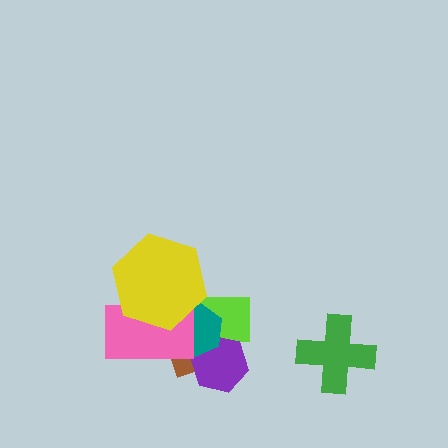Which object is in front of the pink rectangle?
The yellow hexagon is in front of the pink rectangle.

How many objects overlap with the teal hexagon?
5 objects overlap with the teal hexagon.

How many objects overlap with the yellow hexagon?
4 objects overlap with the yellow hexagon.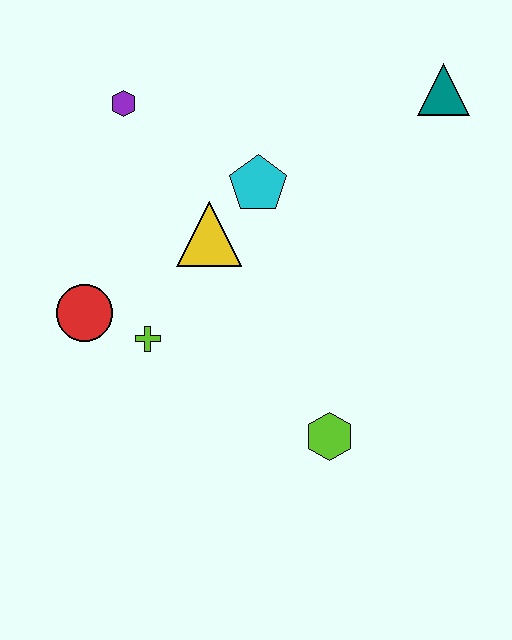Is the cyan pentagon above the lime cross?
Yes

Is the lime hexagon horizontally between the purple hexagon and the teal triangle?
Yes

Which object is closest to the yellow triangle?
The cyan pentagon is closest to the yellow triangle.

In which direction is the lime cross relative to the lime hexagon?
The lime cross is to the left of the lime hexagon.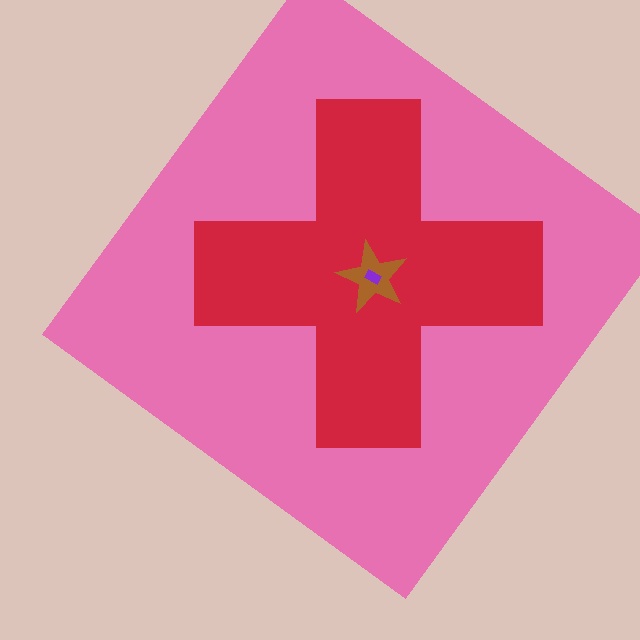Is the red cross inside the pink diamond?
Yes.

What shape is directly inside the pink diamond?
The red cross.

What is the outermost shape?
The pink diamond.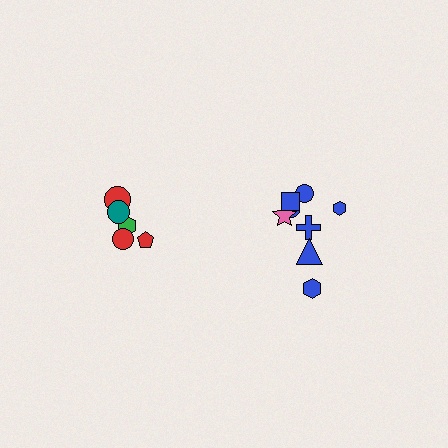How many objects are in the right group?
There are 8 objects.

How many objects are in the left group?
There are 5 objects.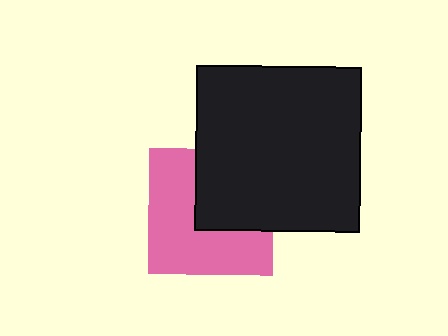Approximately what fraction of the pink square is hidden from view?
Roughly 41% of the pink square is hidden behind the black square.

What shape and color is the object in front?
The object in front is a black square.